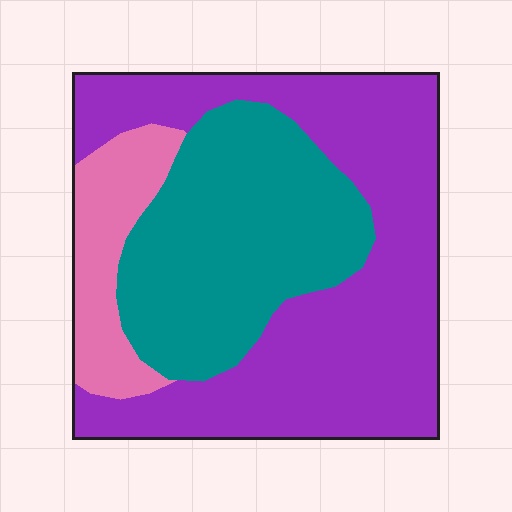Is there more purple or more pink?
Purple.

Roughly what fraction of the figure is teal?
Teal takes up between a third and a half of the figure.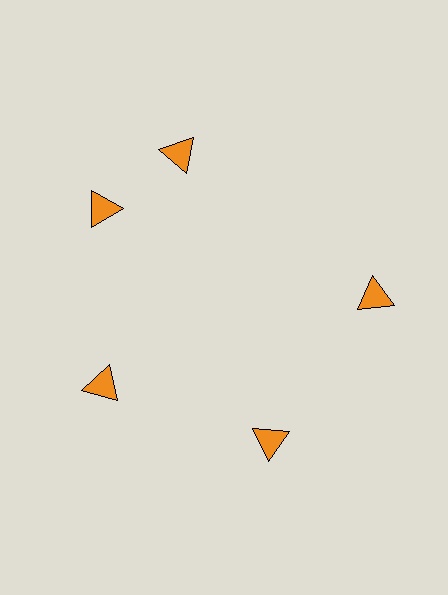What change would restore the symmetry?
The symmetry would be restored by rotating it back into even spacing with its neighbors so that all 5 triangles sit at equal angles and equal distance from the center.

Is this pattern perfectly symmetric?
No. The 5 orange triangles are arranged in a ring, but one element near the 1 o'clock position is rotated out of alignment along the ring, breaking the 5-fold rotational symmetry.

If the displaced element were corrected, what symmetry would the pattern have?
It would have 5-fold rotational symmetry — the pattern would map onto itself every 72 degrees.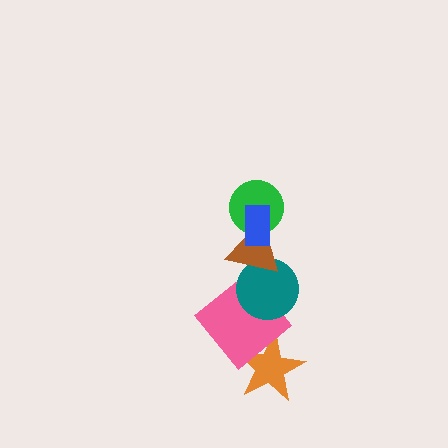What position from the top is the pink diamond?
The pink diamond is 5th from the top.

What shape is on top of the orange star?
The pink diamond is on top of the orange star.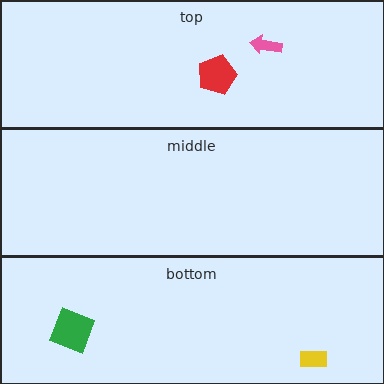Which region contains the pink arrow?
The top region.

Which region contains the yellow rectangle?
The bottom region.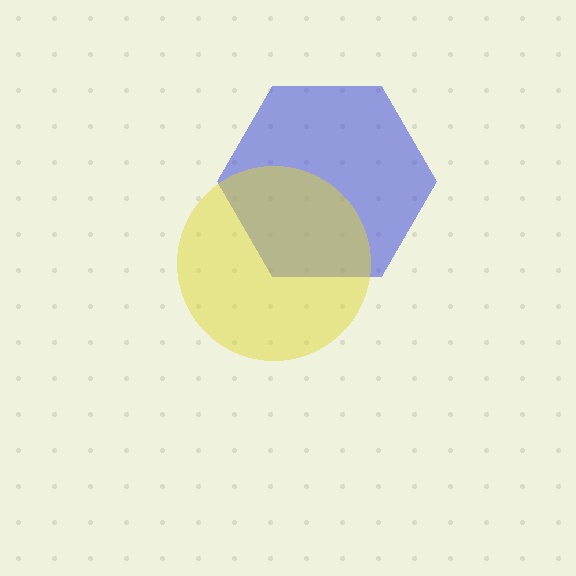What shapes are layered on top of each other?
The layered shapes are: a blue hexagon, a yellow circle.